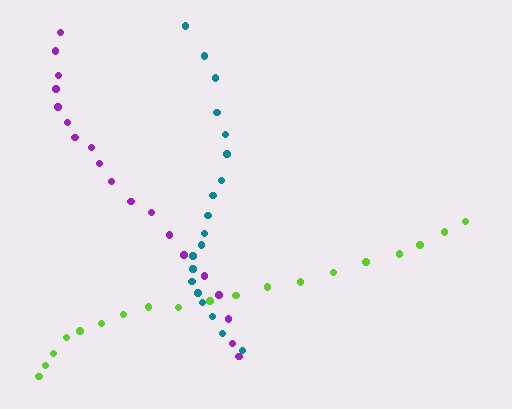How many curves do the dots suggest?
There are 3 distinct paths.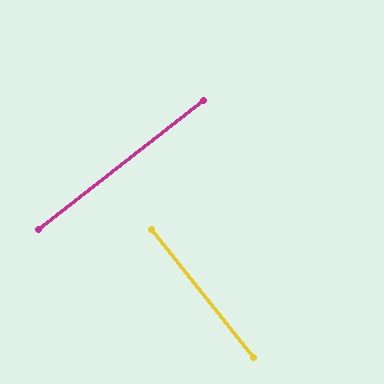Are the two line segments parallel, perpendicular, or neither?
Perpendicular — they meet at approximately 89°.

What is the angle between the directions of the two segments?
Approximately 89 degrees.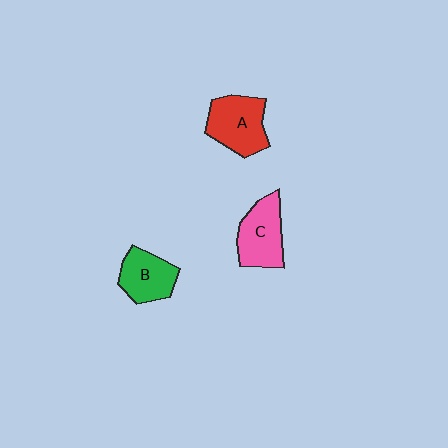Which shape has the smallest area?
Shape B (green).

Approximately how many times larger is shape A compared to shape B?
Approximately 1.2 times.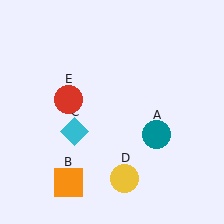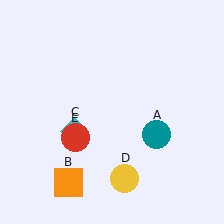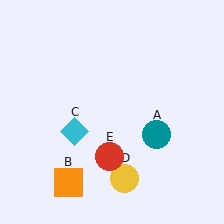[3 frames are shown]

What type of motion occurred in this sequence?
The red circle (object E) rotated counterclockwise around the center of the scene.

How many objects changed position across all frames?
1 object changed position: red circle (object E).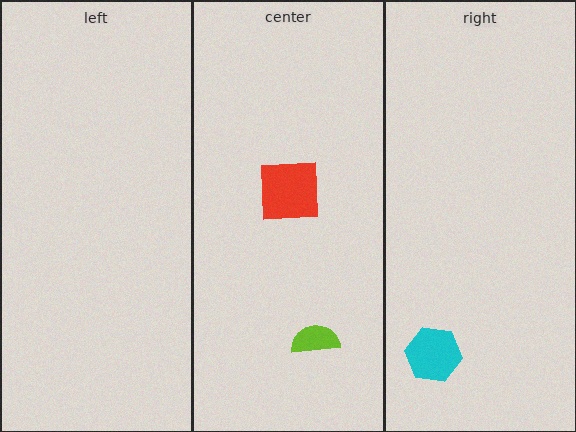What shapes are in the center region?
The lime semicircle, the red square.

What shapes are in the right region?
The cyan hexagon.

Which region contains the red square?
The center region.